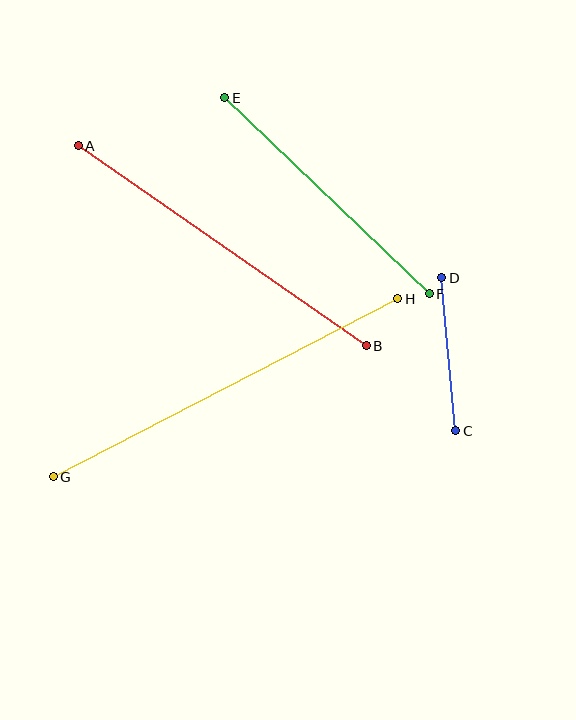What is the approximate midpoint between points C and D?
The midpoint is at approximately (449, 354) pixels.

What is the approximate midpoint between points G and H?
The midpoint is at approximately (225, 388) pixels.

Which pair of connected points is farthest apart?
Points G and H are farthest apart.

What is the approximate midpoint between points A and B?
The midpoint is at approximately (222, 246) pixels.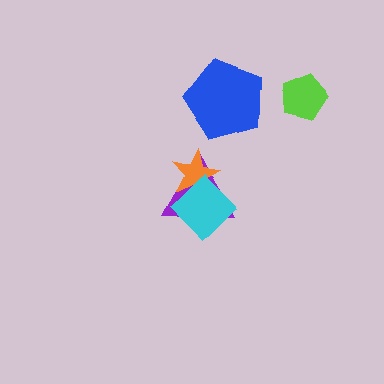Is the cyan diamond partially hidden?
No, no other shape covers it.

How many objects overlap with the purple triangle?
2 objects overlap with the purple triangle.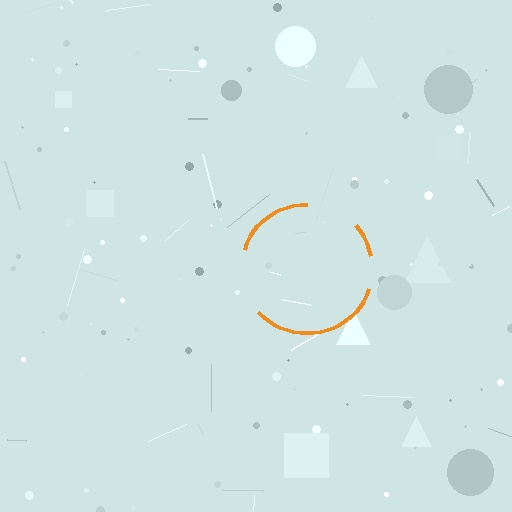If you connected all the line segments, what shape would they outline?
They would outline a circle.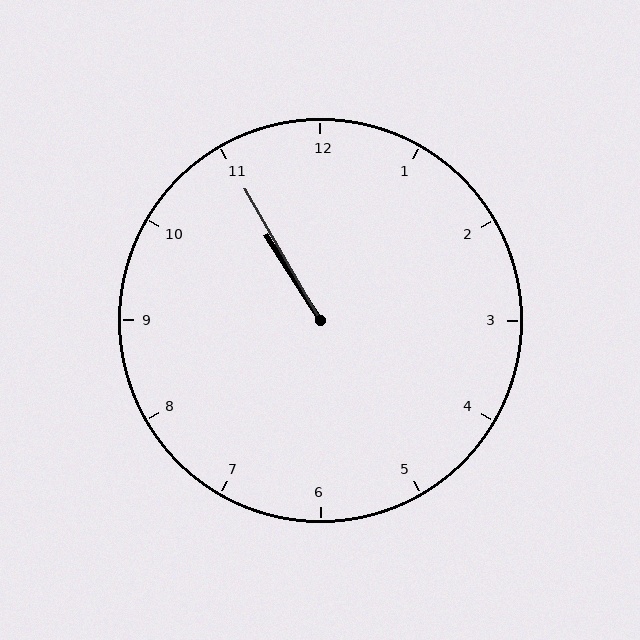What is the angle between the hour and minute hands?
Approximately 2 degrees.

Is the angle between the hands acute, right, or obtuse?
It is acute.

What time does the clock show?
10:55.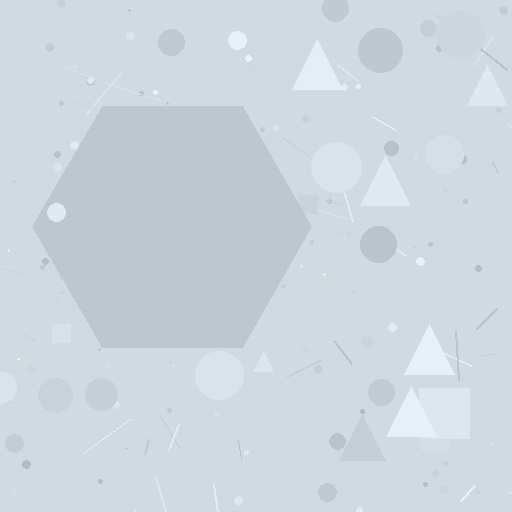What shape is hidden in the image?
A hexagon is hidden in the image.